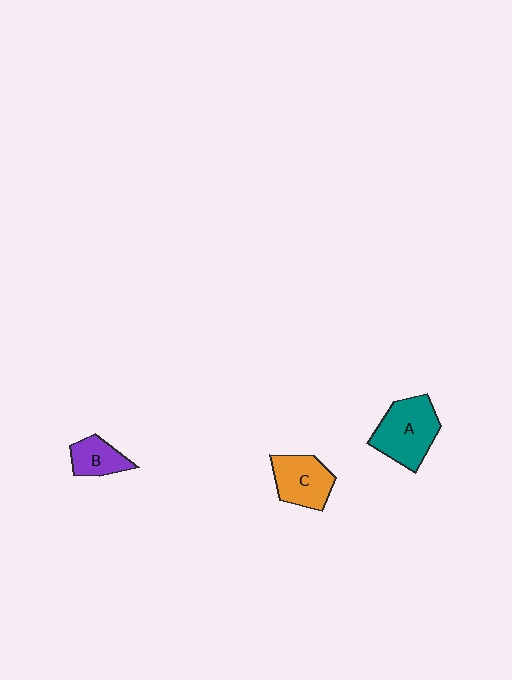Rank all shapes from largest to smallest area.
From largest to smallest: A (teal), C (orange), B (purple).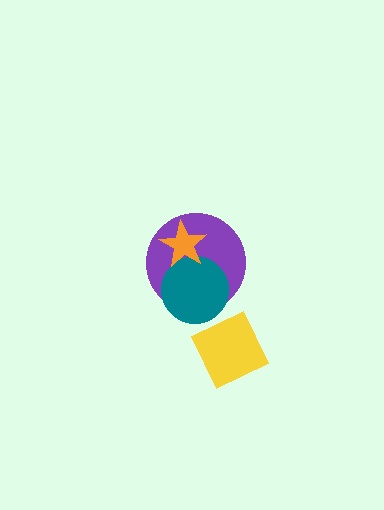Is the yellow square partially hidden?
No, no other shape covers it.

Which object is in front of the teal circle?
The orange star is in front of the teal circle.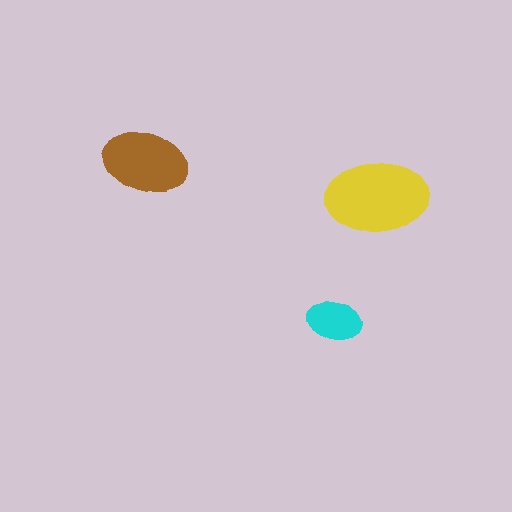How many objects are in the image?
There are 3 objects in the image.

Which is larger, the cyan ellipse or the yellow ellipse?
The yellow one.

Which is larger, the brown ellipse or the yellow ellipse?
The yellow one.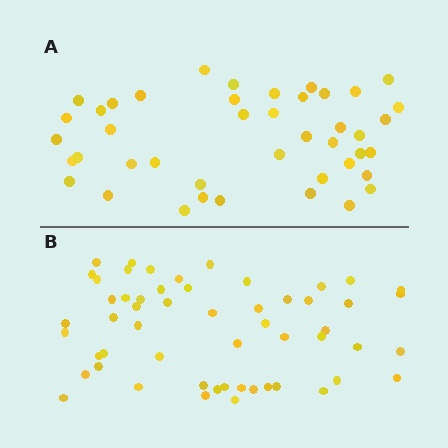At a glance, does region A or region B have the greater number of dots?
Region B (the bottom region) has more dots.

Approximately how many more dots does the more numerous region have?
Region B has roughly 12 or so more dots than region A.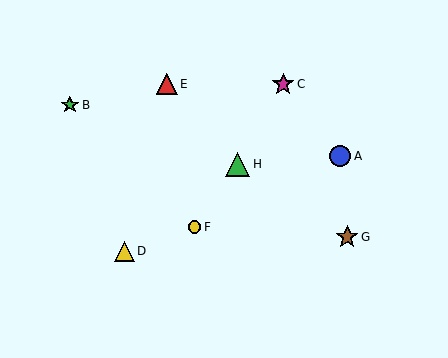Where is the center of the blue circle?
The center of the blue circle is at (340, 156).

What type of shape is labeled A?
Shape A is a blue circle.